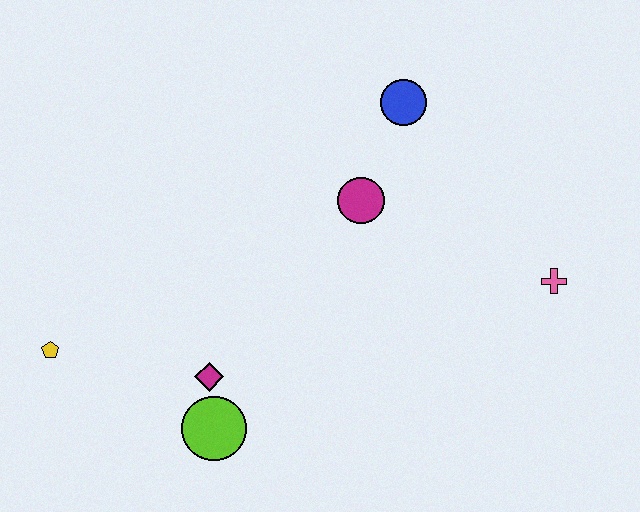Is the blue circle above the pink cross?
Yes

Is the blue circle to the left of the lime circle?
No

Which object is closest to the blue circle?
The magenta circle is closest to the blue circle.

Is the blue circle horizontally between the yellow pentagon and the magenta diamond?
No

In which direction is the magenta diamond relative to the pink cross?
The magenta diamond is to the left of the pink cross.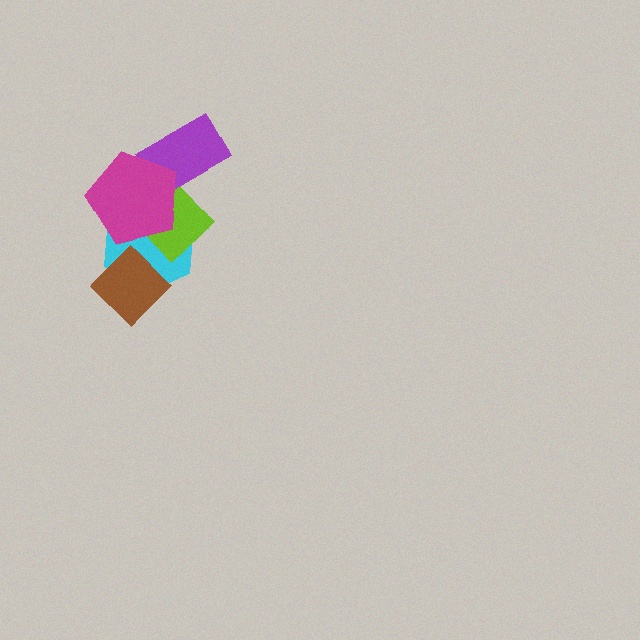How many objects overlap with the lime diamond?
2 objects overlap with the lime diamond.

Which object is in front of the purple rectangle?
The magenta pentagon is in front of the purple rectangle.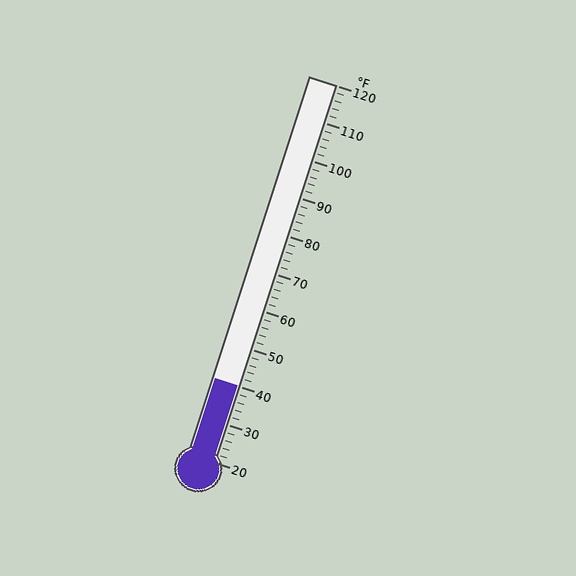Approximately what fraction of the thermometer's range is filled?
The thermometer is filled to approximately 20% of its range.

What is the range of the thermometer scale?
The thermometer scale ranges from 20°F to 120°F.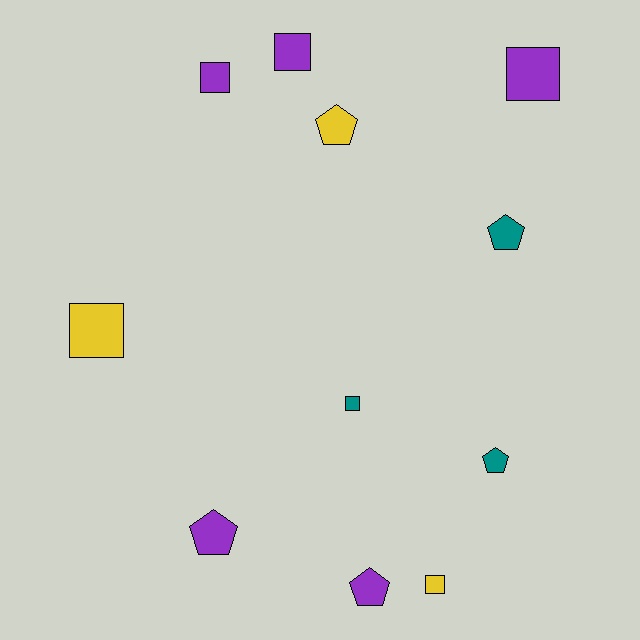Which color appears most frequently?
Purple, with 5 objects.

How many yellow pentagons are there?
There is 1 yellow pentagon.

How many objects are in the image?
There are 11 objects.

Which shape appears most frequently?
Square, with 6 objects.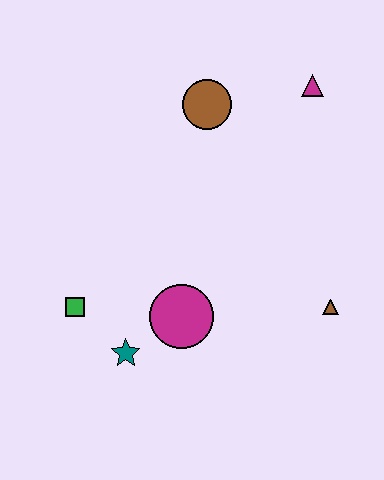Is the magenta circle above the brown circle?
No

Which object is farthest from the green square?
The magenta triangle is farthest from the green square.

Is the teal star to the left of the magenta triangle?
Yes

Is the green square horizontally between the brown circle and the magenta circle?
No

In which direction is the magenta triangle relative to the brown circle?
The magenta triangle is to the right of the brown circle.